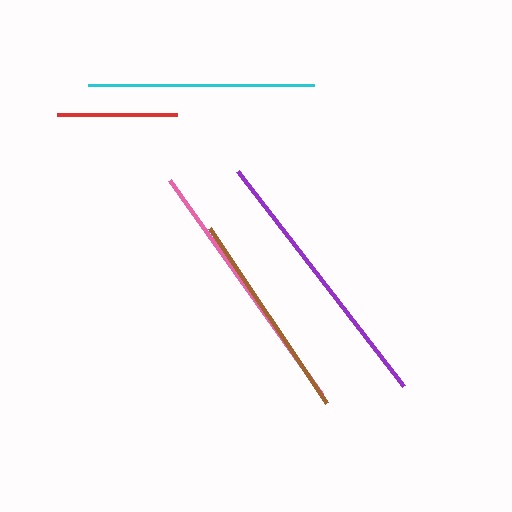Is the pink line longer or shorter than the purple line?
The purple line is longer than the pink line.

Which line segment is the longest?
The purple line is the longest at approximately 272 pixels.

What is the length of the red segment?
The red segment is approximately 120 pixels long.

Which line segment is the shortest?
The red line is the shortest at approximately 120 pixels.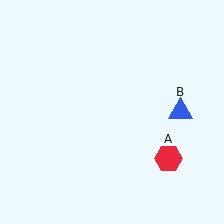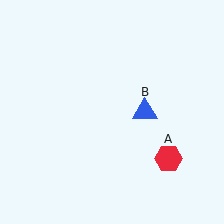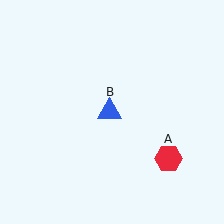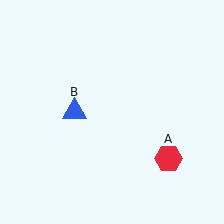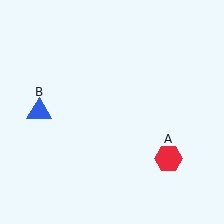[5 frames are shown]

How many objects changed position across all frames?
1 object changed position: blue triangle (object B).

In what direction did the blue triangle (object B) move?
The blue triangle (object B) moved left.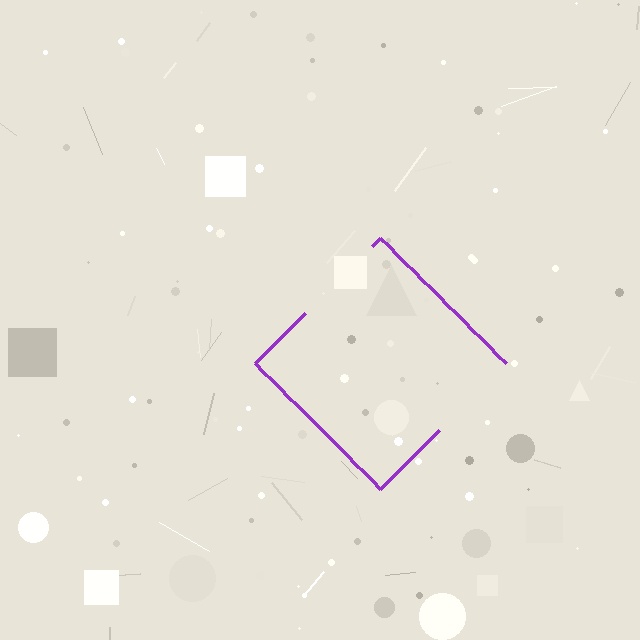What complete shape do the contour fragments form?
The contour fragments form a diamond.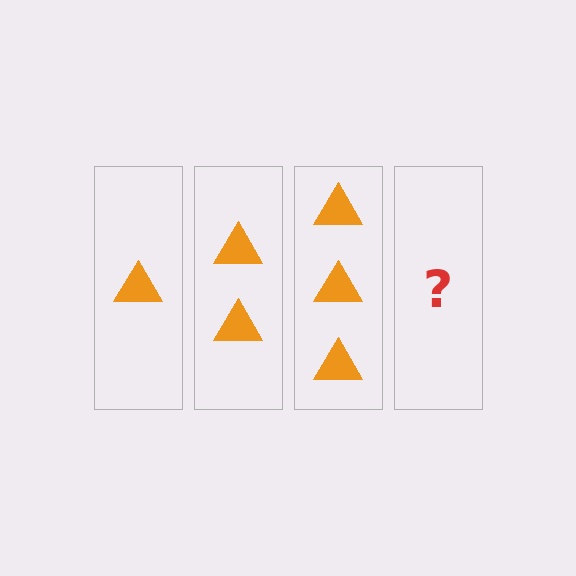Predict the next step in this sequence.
The next step is 4 triangles.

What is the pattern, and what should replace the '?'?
The pattern is that each step adds one more triangle. The '?' should be 4 triangles.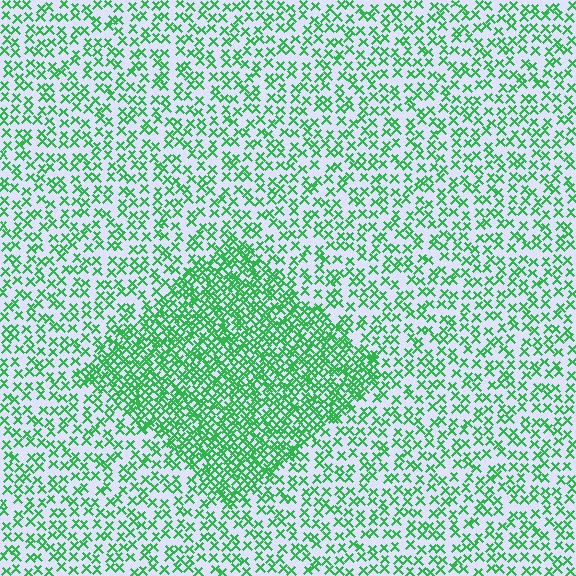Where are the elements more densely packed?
The elements are more densely packed inside the diamond boundary.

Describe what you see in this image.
The image contains small green elements arranged at two different densities. A diamond-shaped region is visible where the elements are more densely packed than the surrounding area.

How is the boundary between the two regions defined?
The boundary is defined by a change in element density (approximately 2.2x ratio). All elements are the same color, size, and shape.